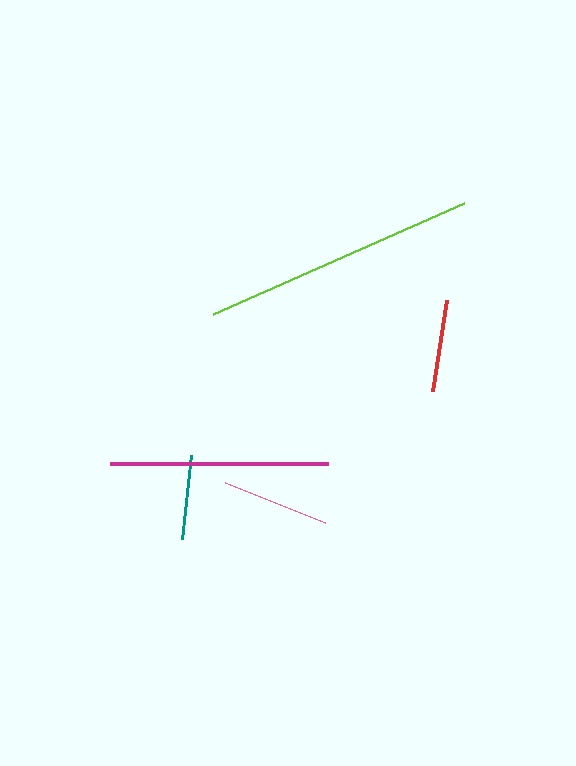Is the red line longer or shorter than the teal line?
The red line is longer than the teal line.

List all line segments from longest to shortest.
From longest to shortest: lime, magenta, pink, red, teal.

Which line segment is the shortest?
The teal line is the shortest at approximately 84 pixels.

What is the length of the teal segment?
The teal segment is approximately 84 pixels long.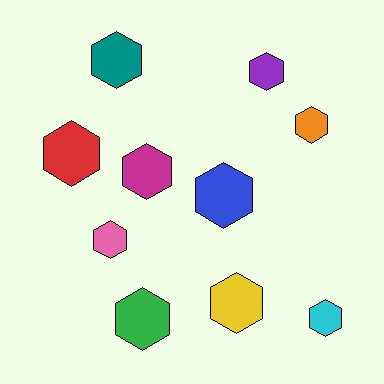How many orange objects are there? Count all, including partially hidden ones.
There is 1 orange object.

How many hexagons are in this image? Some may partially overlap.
There are 10 hexagons.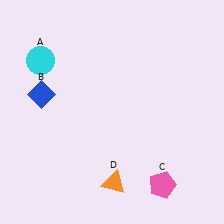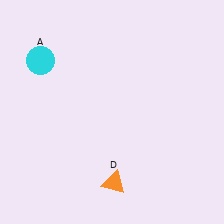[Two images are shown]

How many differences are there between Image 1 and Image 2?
There are 2 differences between the two images.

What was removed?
The pink pentagon (C), the blue diamond (B) were removed in Image 2.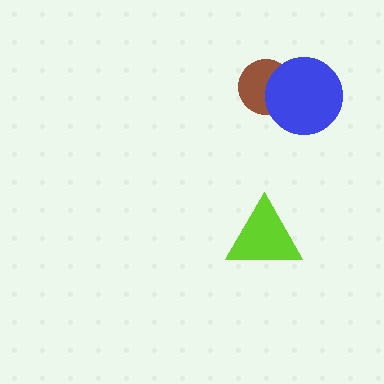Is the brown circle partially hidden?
Yes, it is partially covered by another shape.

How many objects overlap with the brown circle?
1 object overlaps with the brown circle.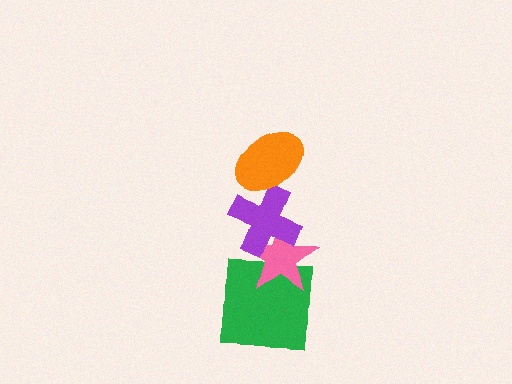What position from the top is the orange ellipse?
The orange ellipse is 1st from the top.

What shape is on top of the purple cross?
The orange ellipse is on top of the purple cross.